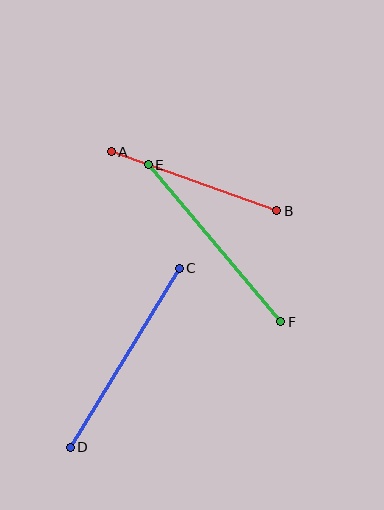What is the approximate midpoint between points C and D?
The midpoint is at approximately (125, 358) pixels.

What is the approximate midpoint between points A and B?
The midpoint is at approximately (194, 181) pixels.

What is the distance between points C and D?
The distance is approximately 209 pixels.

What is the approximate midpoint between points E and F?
The midpoint is at approximately (214, 243) pixels.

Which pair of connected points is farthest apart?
Points C and D are farthest apart.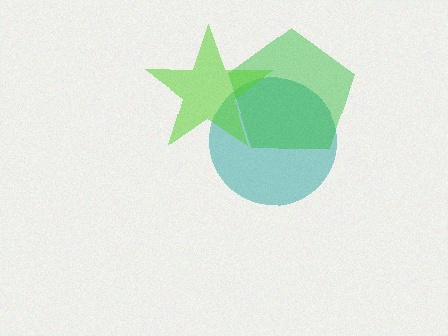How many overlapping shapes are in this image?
There are 3 overlapping shapes in the image.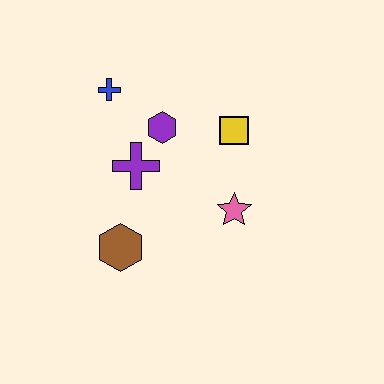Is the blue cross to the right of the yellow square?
No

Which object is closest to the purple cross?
The purple hexagon is closest to the purple cross.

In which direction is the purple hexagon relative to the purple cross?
The purple hexagon is above the purple cross.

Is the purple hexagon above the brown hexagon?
Yes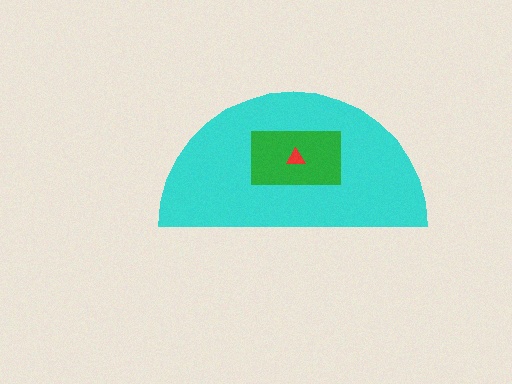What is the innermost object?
The red triangle.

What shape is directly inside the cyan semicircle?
The green rectangle.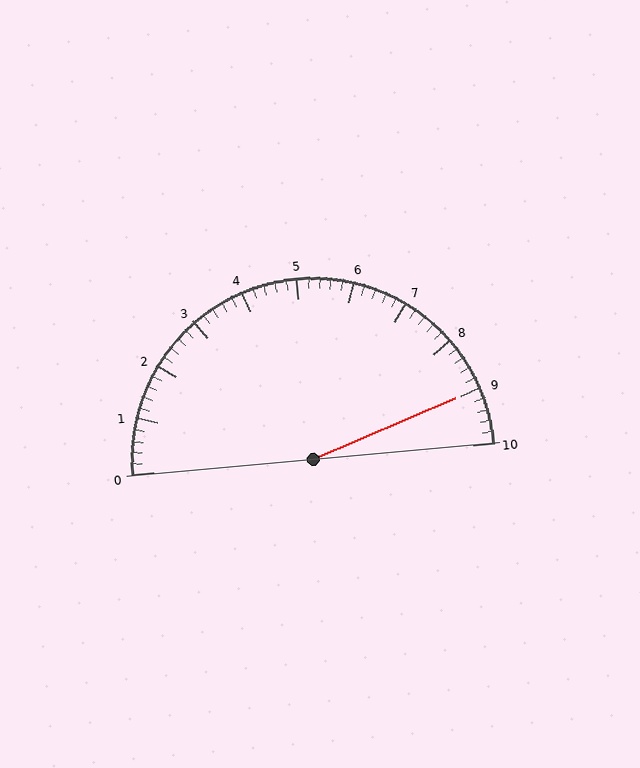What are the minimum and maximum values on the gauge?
The gauge ranges from 0 to 10.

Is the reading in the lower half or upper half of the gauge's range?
The reading is in the upper half of the range (0 to 10).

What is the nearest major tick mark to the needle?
The nearest major tick mark is 9.